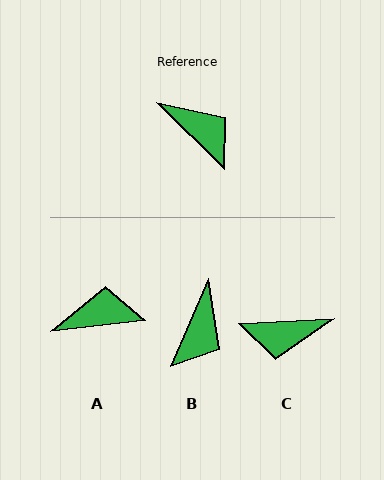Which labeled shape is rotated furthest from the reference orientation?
C, about 133 degrees away.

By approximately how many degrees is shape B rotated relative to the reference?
Approximately 69 degrees clockwise.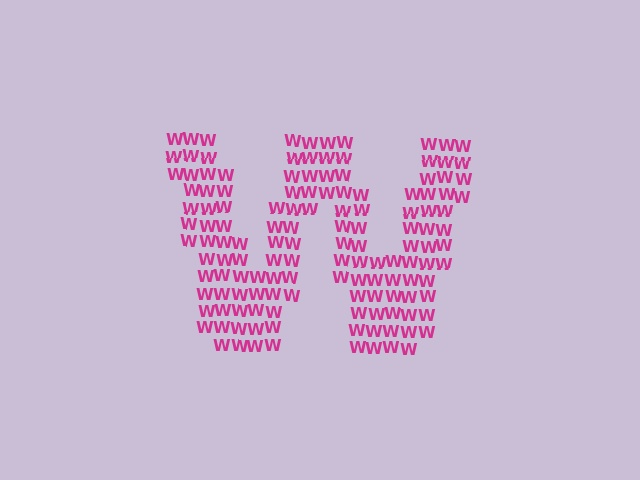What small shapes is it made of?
It is made of small letter W's.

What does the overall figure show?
The overall figure shows the letter W.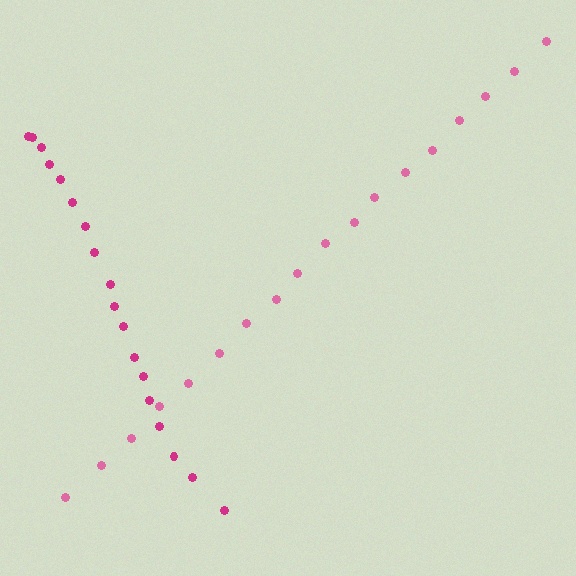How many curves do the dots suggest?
There are 2 distinct paths.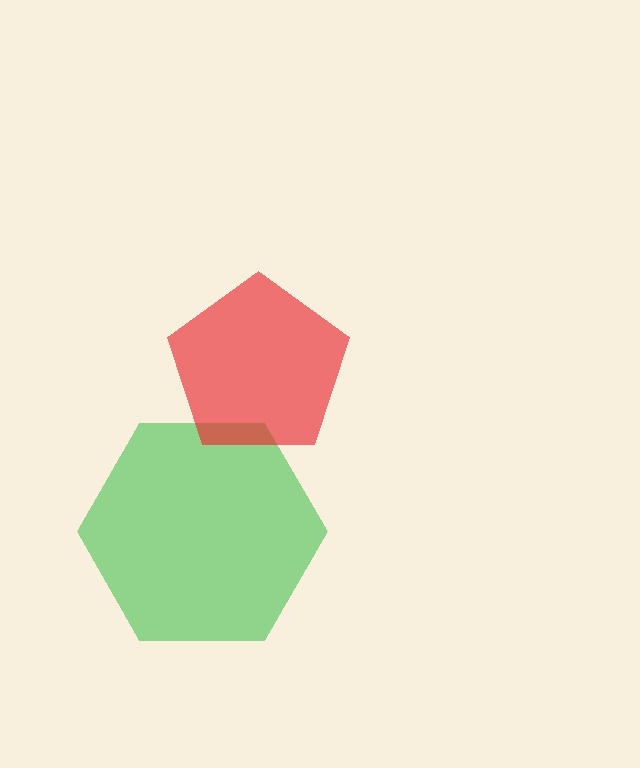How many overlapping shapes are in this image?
There are 2 overlapping shapes in the image.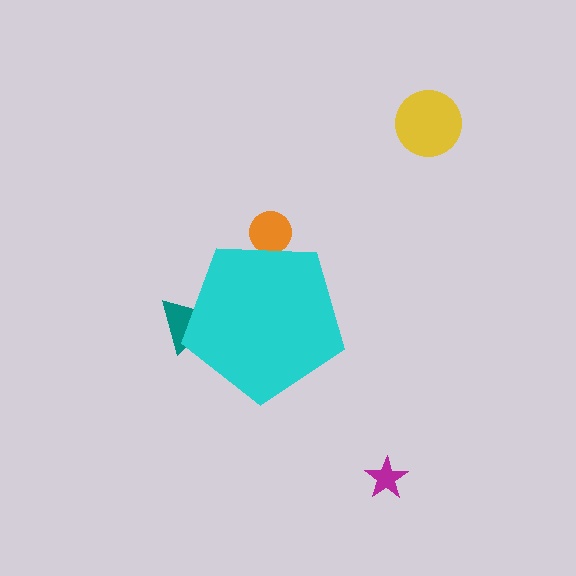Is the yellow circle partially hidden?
No, the yellow circle is fully visible.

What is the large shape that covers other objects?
A cyan pentagon.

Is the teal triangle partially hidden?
Yes, the teal triangle is partially hidden behind the cyan pentagon.